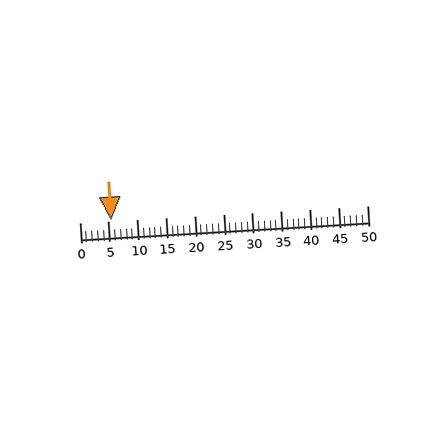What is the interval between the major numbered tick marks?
The major tick marks are spaced 5 units apart.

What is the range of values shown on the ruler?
The ruler shows values from 0 to 50.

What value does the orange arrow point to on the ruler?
The orange arrow points to approximately 5.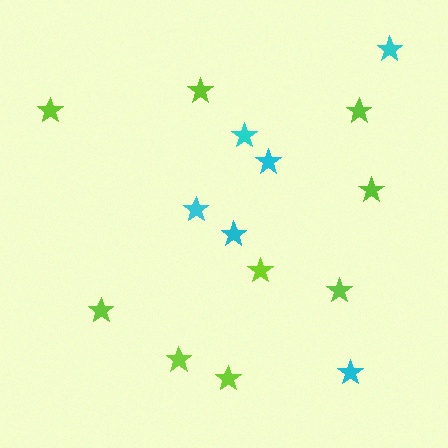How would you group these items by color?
There are 2 groups: one group of cyan stars (6) and one group of lime stars (9).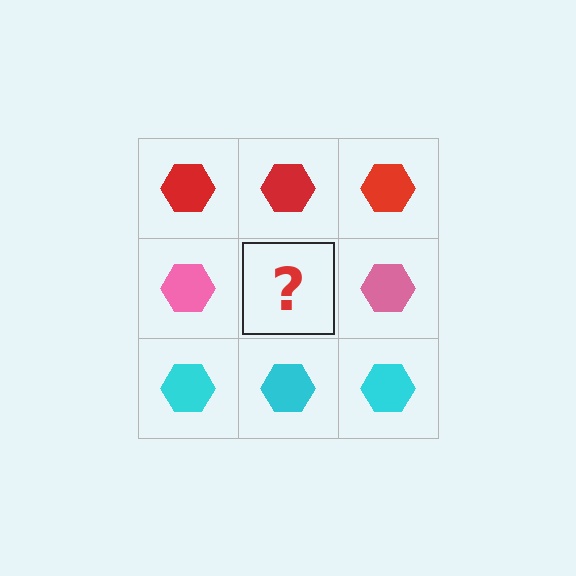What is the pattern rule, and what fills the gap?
The rule is that each row has a consistent color. The gap should be filled with a pink hexagon.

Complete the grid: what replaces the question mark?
The question mark should be replaced with a pink hexagon.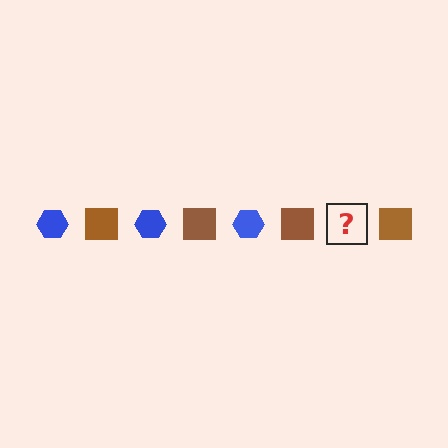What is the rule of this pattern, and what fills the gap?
The rule is that the pattern alternates between blue hexagon and brown square. The gap should be filled with a blue hexagon.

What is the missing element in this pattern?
The missing element is a blue hexagon.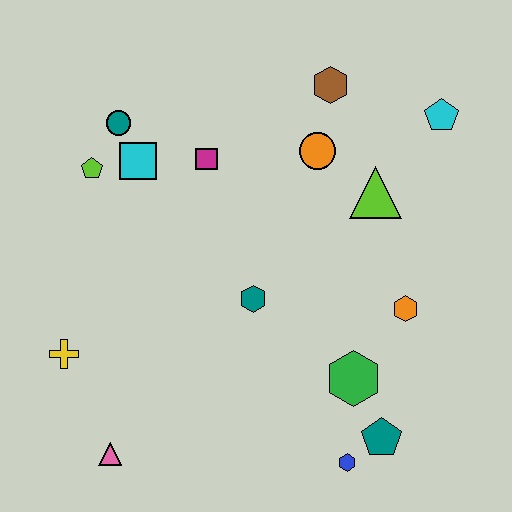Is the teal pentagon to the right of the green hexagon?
Yes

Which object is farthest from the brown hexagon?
The pink triangle is farthest from the brown hexagon.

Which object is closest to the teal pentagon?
The blue hexagon is closest to the teal pentagon.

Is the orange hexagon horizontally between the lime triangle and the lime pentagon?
No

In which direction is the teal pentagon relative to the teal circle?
The teal pentagon is below the teal circle.